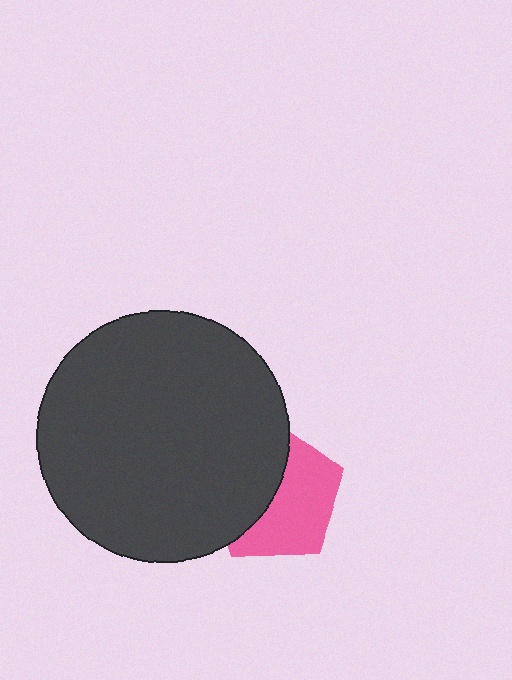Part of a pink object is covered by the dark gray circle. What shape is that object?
It is a pentagon.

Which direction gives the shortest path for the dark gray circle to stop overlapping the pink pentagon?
Moving left gives the shortest separation.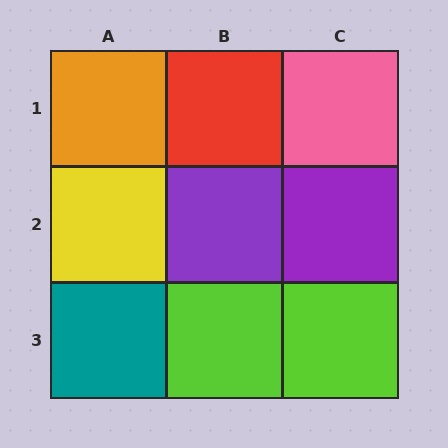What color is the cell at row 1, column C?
Pink.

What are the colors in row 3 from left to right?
Teal, lime, lime.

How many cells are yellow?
1 cell is yellow.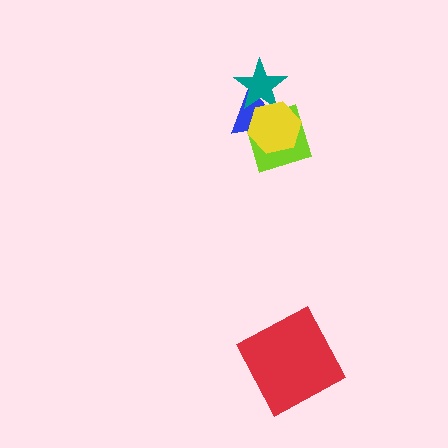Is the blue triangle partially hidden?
Yes, it is partially covered by another shape.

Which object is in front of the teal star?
The yellow hexagon is in front of the teal star.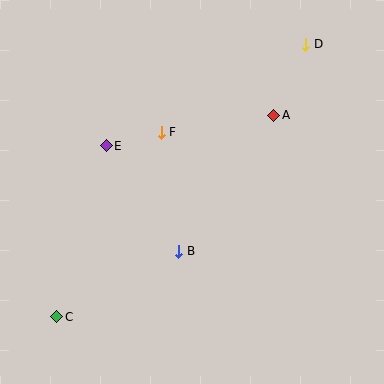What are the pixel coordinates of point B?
Point B is at (178, 251).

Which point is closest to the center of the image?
Point B at (178, 251) is closest to the center.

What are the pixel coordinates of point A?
Point A is at (274, 115).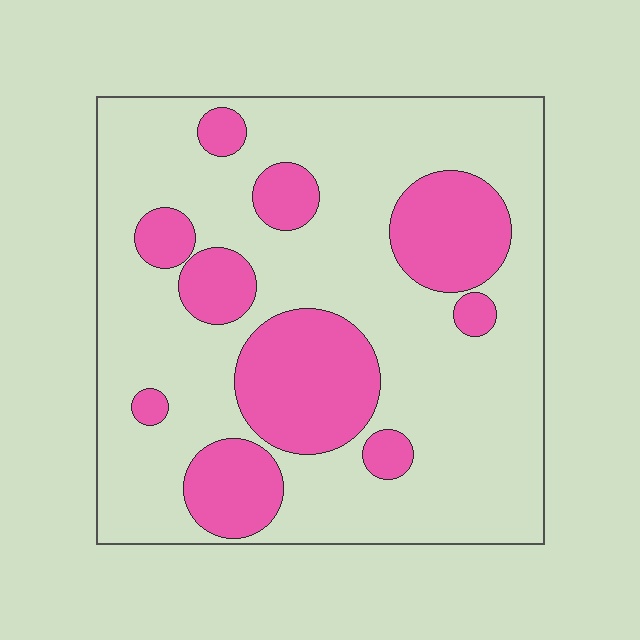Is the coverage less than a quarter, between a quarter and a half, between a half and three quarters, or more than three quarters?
Between a quarter and a half.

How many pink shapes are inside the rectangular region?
10.